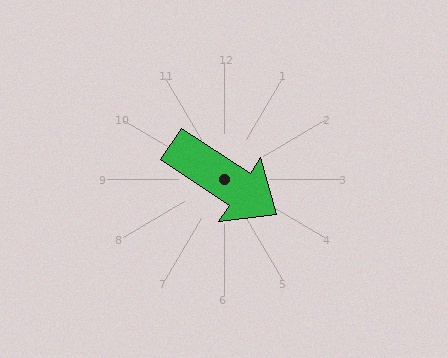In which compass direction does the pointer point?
Southeast.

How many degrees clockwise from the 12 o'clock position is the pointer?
Approximately 124 degrees.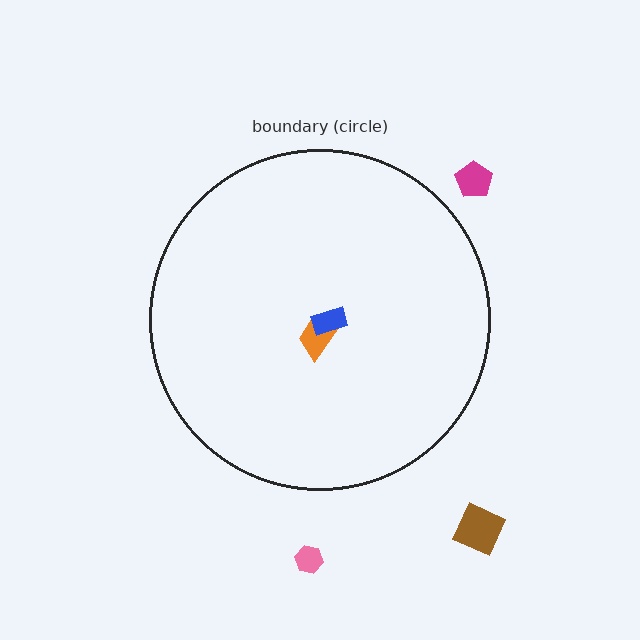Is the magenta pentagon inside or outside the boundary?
Outside.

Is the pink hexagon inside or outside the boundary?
Outside.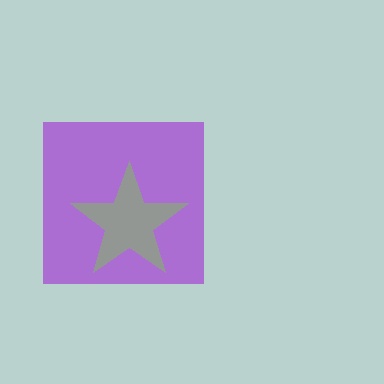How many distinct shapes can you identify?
There are 2 distinct shapes: a purple square, a lime star.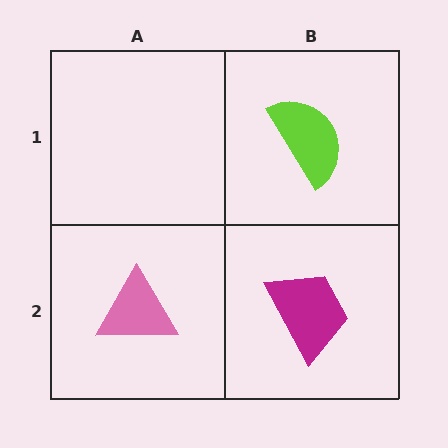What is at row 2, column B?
A magenta trapezoid.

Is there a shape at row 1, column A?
No, that cell is empty.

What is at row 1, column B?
A lime semicircle.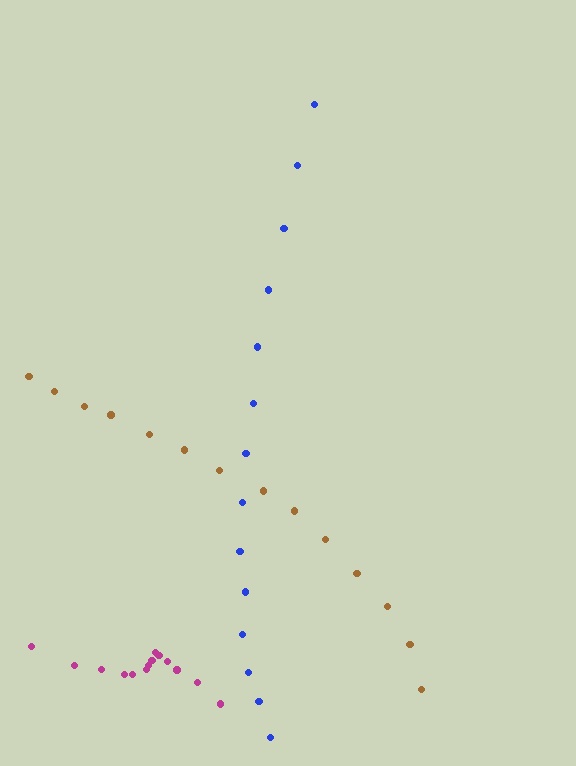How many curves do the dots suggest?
There are 3 distinct paths.